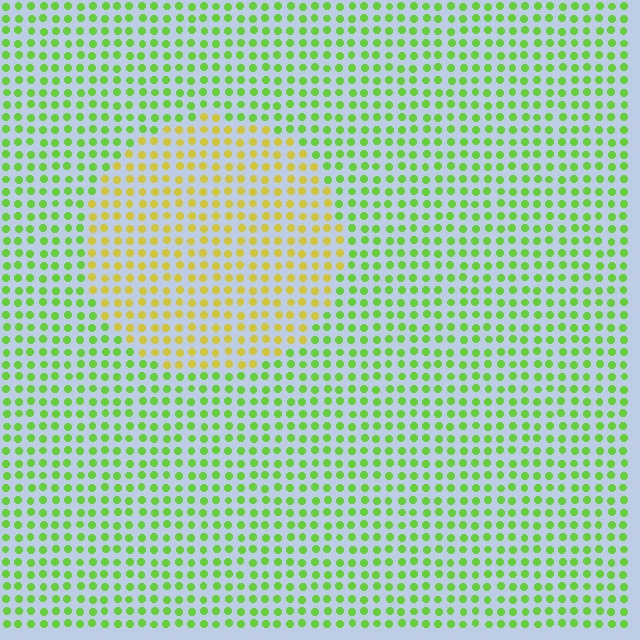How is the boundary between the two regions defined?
The boundary is defined purely by a slight shift in hue (about 46 degrees). Spacing, size, and orientation are identical on both sides.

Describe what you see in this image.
The image is filled with small lime elements in a uniform arrangement. A circle-shaped region is visible where the elements are tinted to a slightly different hue, forming a subtle color boundary.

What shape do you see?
I see a circle.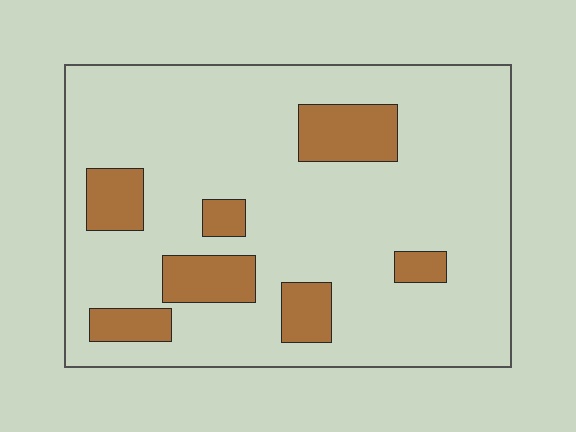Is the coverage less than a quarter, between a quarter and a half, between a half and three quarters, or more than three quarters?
Less than a quarter.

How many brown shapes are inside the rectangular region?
7.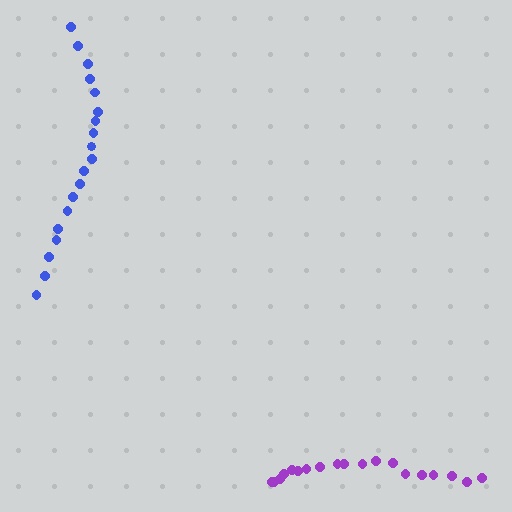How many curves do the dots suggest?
There are 2 distinct paths.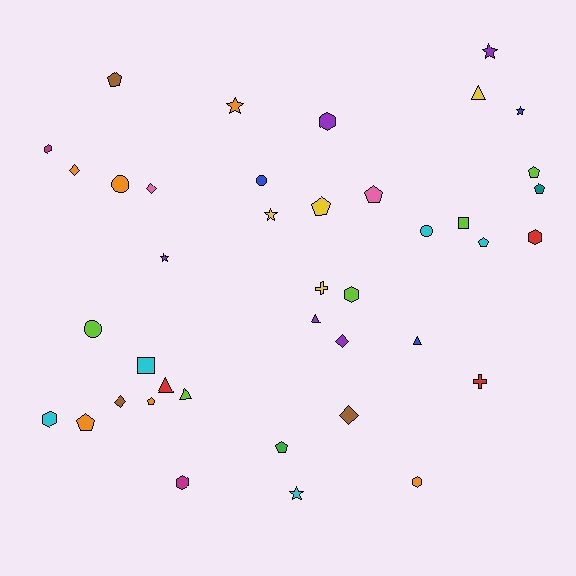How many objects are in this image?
There are 40 objects.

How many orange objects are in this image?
There are 6 orange objects.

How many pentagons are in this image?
There are 9 pentagons.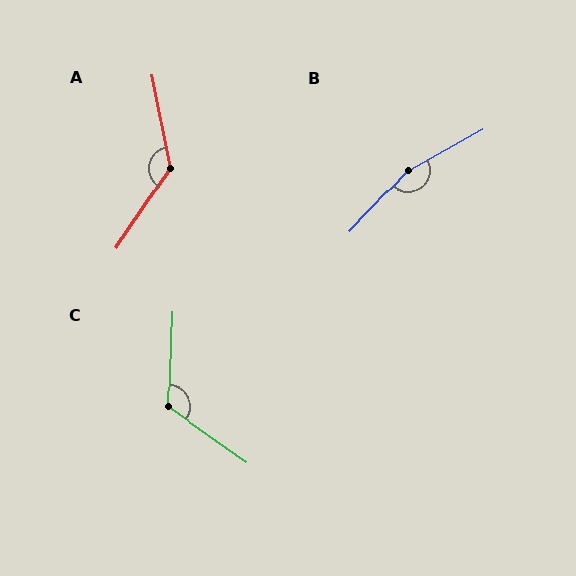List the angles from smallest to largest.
C (123°), A (135°), B (162°).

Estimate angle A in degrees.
Approximately 135 degrees.